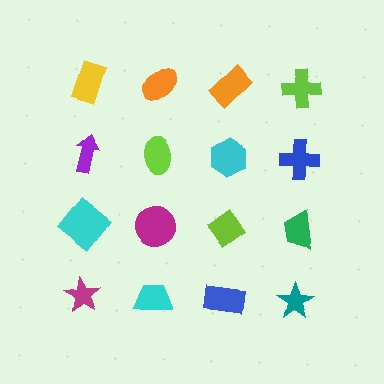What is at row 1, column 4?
A lime cross.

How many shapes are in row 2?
4 shapes.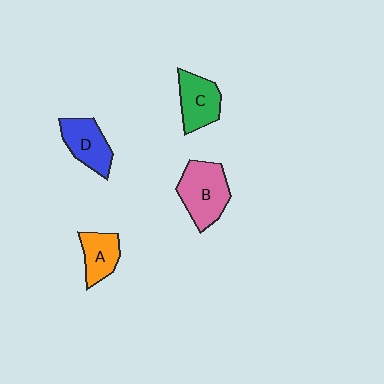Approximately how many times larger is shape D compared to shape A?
Approximately 1.2 times.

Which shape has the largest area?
Shape B (pink).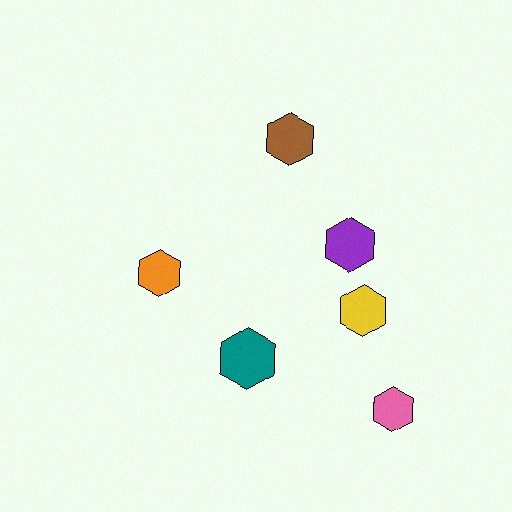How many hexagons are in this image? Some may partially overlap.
There are 6 hexagons.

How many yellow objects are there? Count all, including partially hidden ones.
There is 1 yellow object.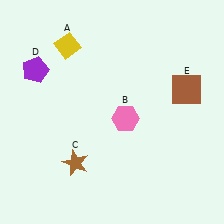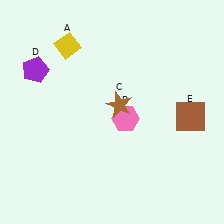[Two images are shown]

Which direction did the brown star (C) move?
The brown star (C) moved up.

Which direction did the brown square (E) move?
The brown square (E) moved down.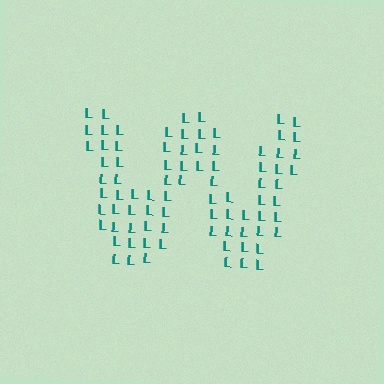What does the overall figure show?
The overall figure shows the letter W.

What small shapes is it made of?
It is made of small letter L's.